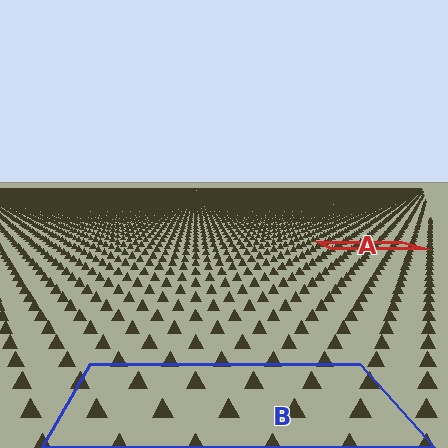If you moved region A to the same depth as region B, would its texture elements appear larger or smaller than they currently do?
They would appear larger. At a closer depth, the same texture elements are projected at a bigger on-screen size.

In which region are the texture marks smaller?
The texture marks are smaller in region A, because it is farther away.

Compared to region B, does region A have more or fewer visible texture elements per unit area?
Region A has more texture elements per unit area — they are packed more densely because it is farther away.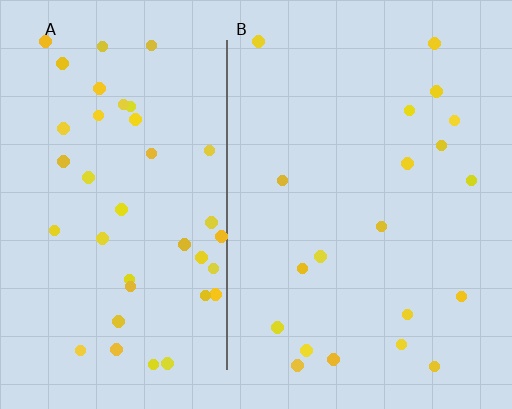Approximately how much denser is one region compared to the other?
Approximately 2.1× — region A over region B.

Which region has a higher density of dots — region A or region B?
A (the left).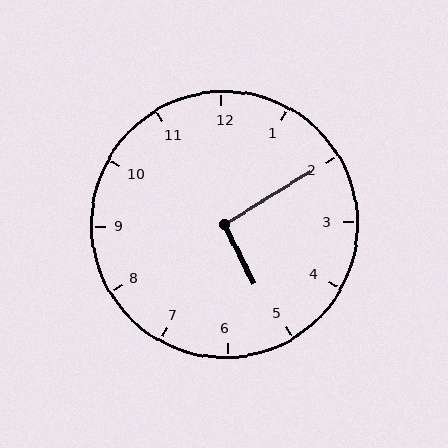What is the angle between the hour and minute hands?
Approximately 95 degrees.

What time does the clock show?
5:10.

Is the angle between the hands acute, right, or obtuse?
It is right.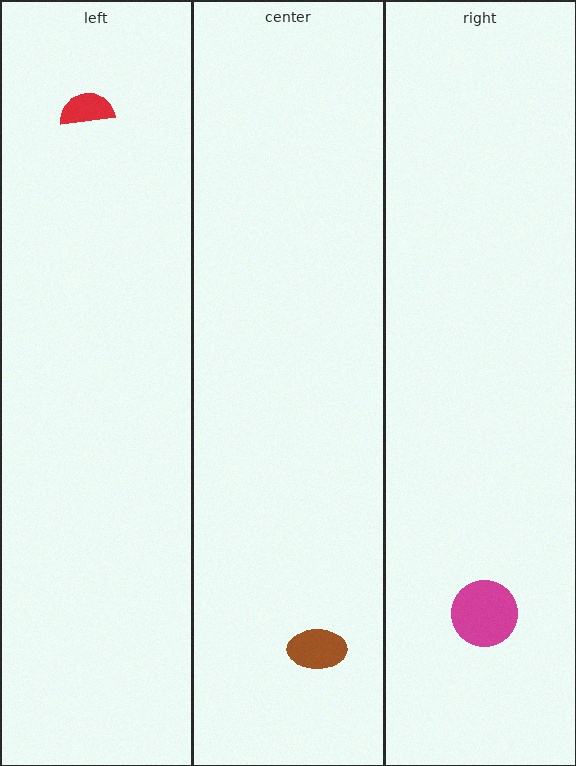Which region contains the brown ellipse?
The center region.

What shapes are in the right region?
The magenta circle.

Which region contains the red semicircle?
The left region.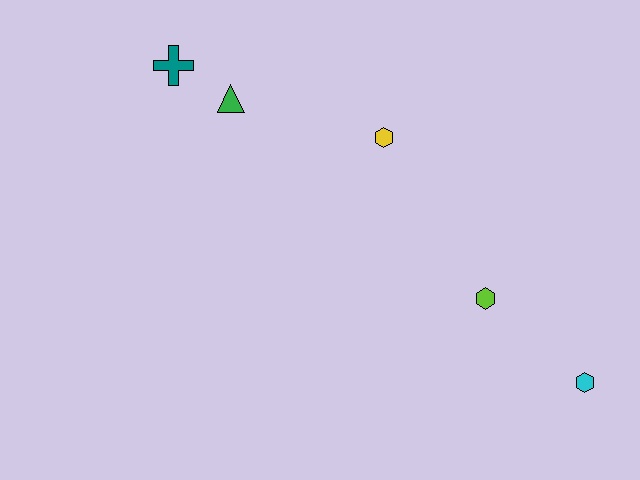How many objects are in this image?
There are 5 objects.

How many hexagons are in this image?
There are 3 hexagons.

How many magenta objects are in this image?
There are no magenta objects.